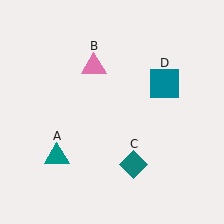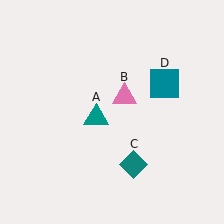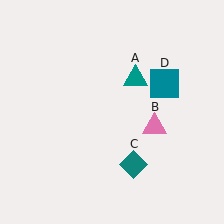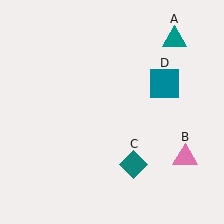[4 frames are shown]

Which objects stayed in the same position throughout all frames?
Teal diamond (object C) and teal square (object D) remained stationary.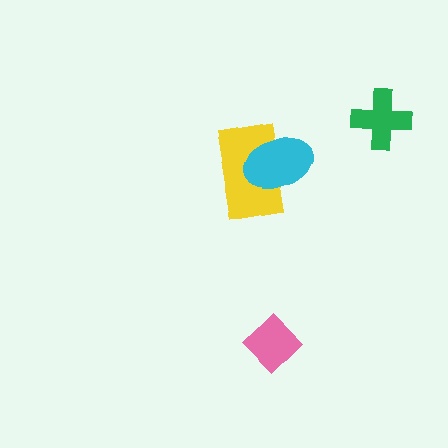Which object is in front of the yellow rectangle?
The cyan ellipse is in front of the yellow rectangle.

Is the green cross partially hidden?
No, no other shape covers it.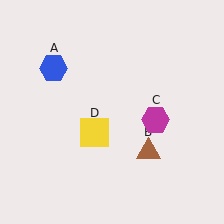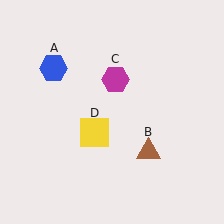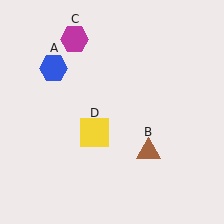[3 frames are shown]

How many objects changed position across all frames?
1 object changed position: magenta hexagon (object C).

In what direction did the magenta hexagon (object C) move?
The magenta hexagon (object C) moved up and to the left.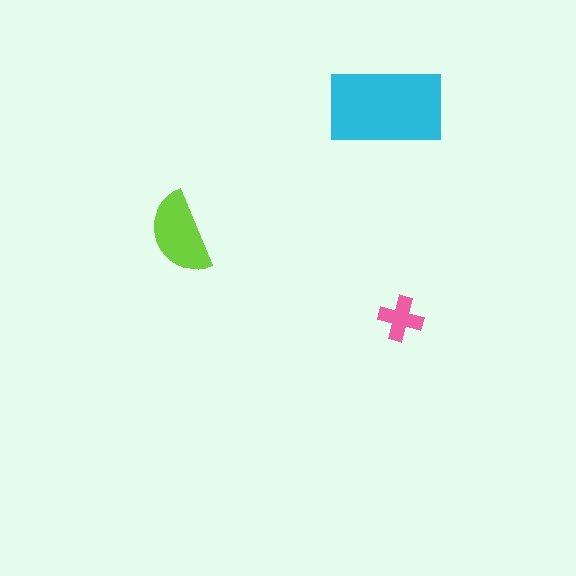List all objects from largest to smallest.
The cyan rectangle, the lime semicircle, the pink cross.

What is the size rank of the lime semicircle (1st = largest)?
2nd.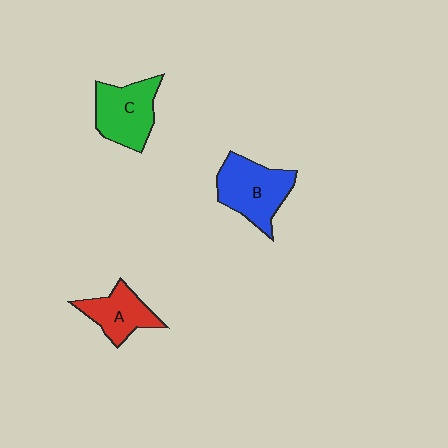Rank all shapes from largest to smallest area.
From largest to smallest: B (blue), C (green), A (red).